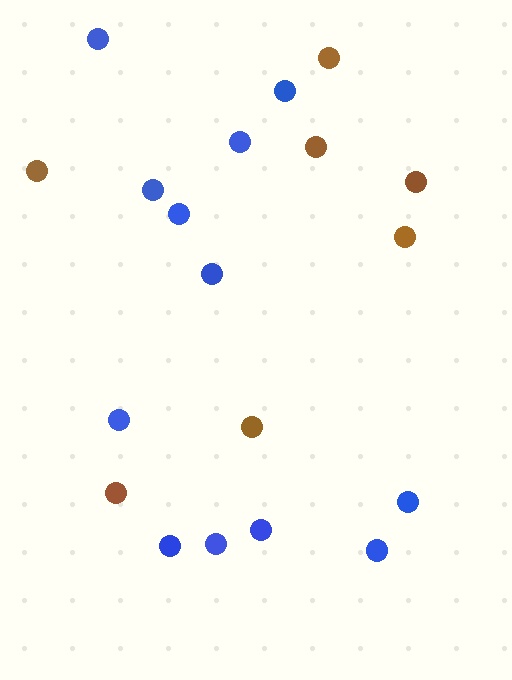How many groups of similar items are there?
There are 2 groups: one group of blue circles (12) and one group of brown circles (7).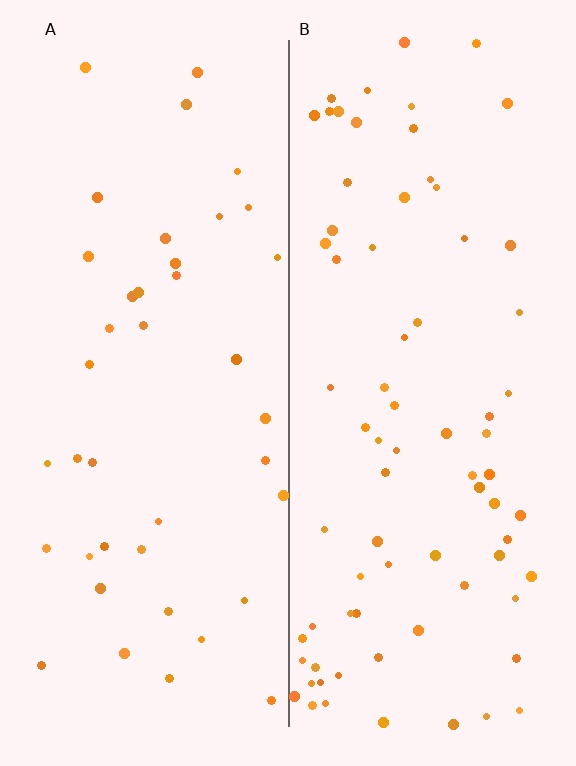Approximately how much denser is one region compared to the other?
Approximately 1.9× — region B over region A.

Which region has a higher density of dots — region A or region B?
B (the right).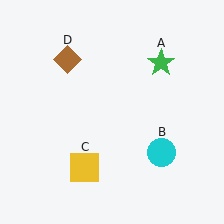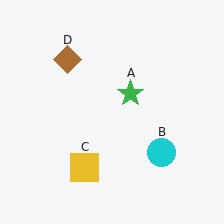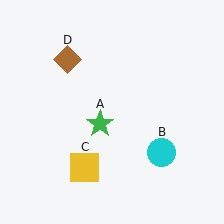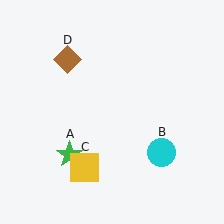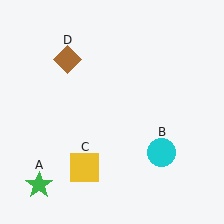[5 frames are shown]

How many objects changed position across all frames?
1 object changed position: green star (object A).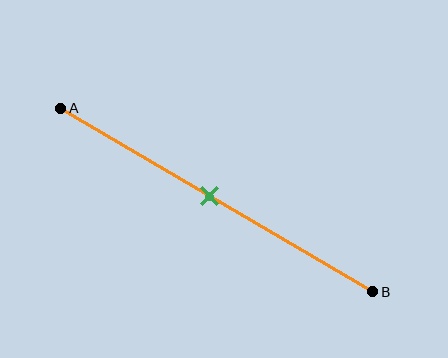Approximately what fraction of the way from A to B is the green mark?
The green mark is approximately 50% of the way from A to B.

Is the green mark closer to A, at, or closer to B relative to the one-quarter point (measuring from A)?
The green mark is closer to point B than the one-quarter point of segment AB.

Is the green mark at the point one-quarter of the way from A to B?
No, the mark is at about 50% from A, not at the 25% one-quarter point.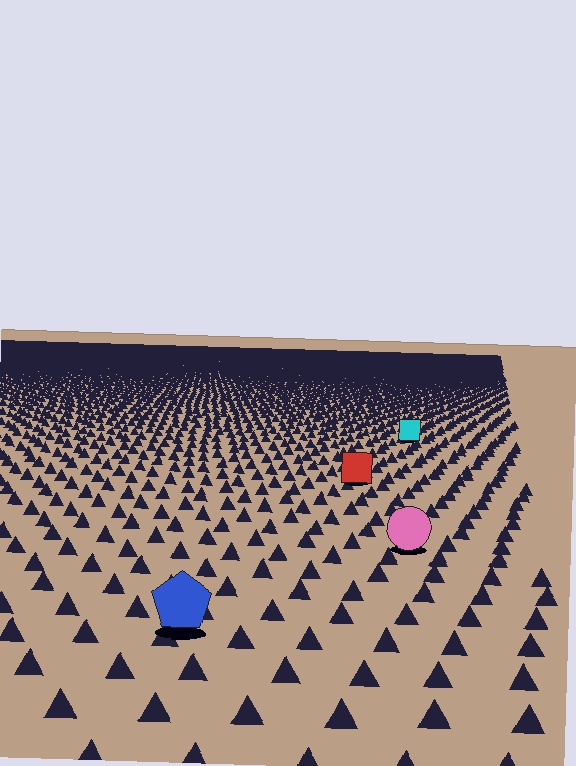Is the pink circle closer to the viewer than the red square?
Yes. The pink circle is closer — you can tell from the texture gradient: the ground texture is coarser near it.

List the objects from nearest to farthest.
From nearest to farthest: the blue pentagon, the pink circle, the red square, the cyan square.